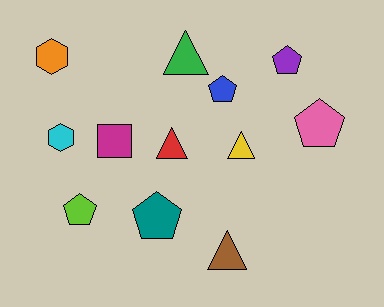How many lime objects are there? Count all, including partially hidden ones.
There is 1 lime object.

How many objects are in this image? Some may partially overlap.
There are 12 objects.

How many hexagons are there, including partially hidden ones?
There are 2 hexagons.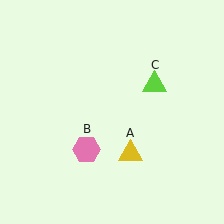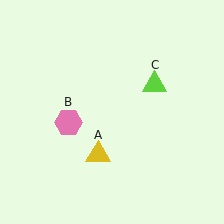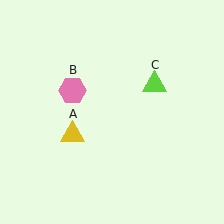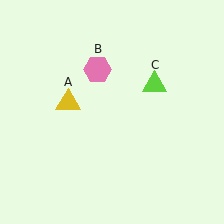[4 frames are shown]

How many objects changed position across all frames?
2 objects changed position: yellow triangle (object A), pink hexagon (object B).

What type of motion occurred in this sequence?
The yellow triangle (object A), pink hexagon (object B) rotated clockwise around the center of the scene.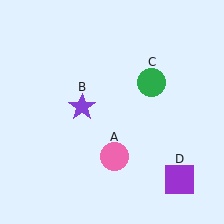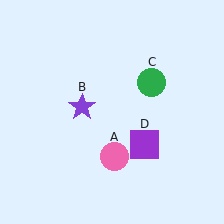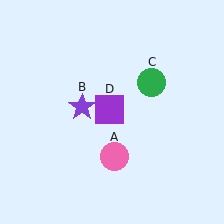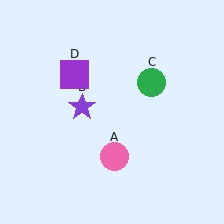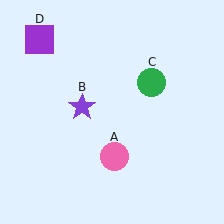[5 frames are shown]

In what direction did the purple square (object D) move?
The purple square (object D) moved up and to the left.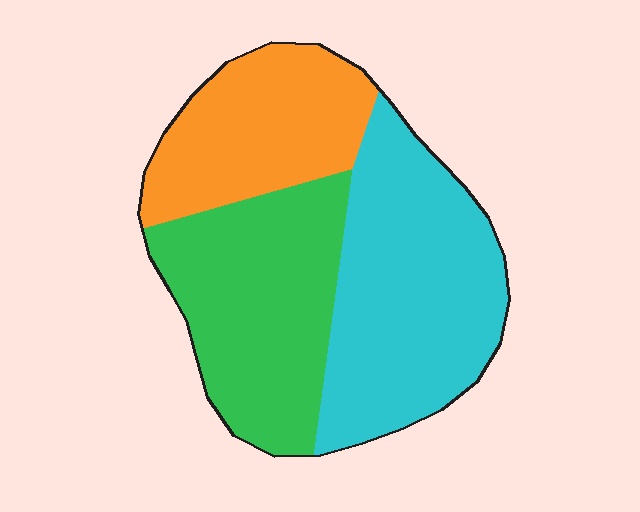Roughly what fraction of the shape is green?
Green covers 34% of the shape.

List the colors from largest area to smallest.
From largest to smallest: cyan, green, orange.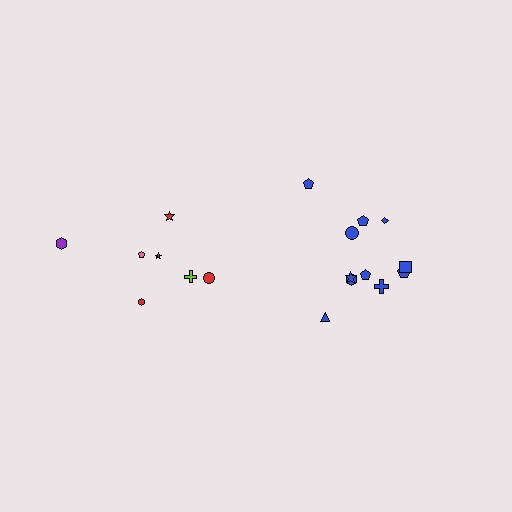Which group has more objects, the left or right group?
The right group.